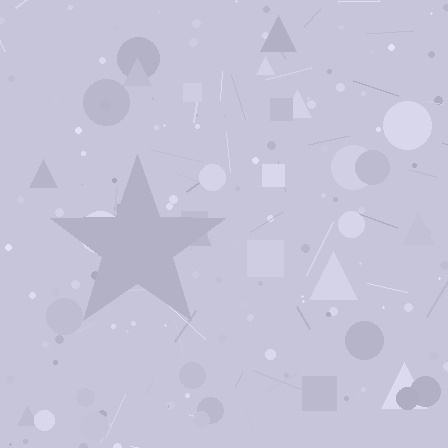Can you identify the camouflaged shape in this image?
The camouflaged shape is a star.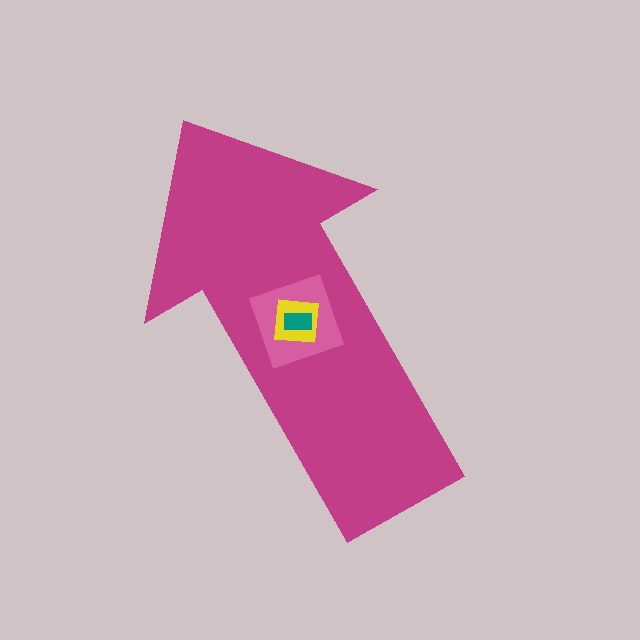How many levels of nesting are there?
4.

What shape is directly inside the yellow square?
The teal rectangle.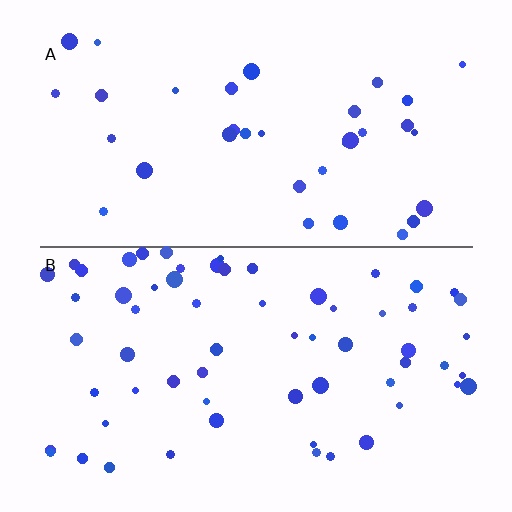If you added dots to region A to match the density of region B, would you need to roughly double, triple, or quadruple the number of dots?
Approximately double.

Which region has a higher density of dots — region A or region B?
B (the bottom).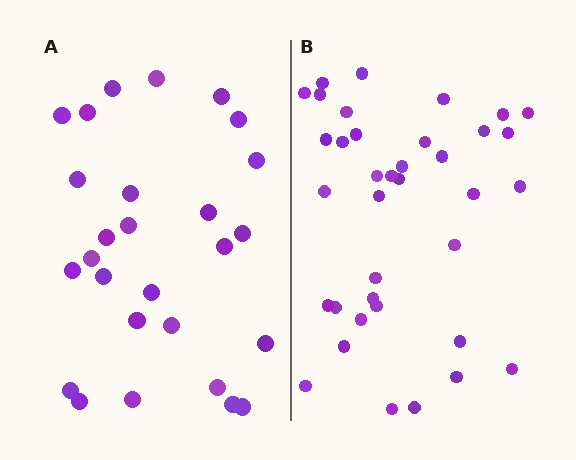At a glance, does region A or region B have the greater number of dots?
Region B (the right region) has more dots.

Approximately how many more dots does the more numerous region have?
Region B has roughly 10 or so more dots than region A.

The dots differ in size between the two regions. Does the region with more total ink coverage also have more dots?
No. Region A has more total ink coverage because its dots are larger, but region B actually contains more individual dots. Total area can be misleading — the number of items is what matters here.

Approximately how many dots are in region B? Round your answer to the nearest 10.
About 40 dots. (The exact count is 37, which rounds to 40.)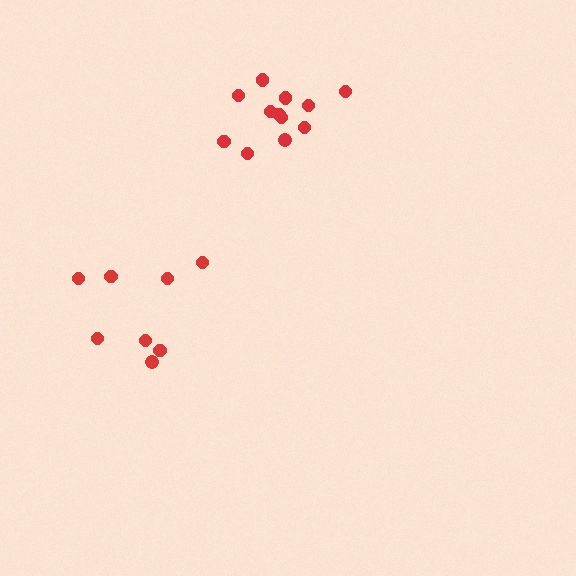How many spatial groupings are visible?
There are 2 spatial groupings.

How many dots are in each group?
Group 1: 12 dots, Group 2: 8 dots (20 total).